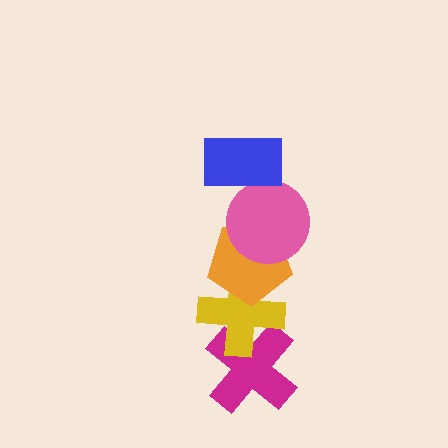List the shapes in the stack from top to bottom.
From top to bottom: the blue rectangle, the pink circle, the orange pentagon, the yellow cross, the magenta cross.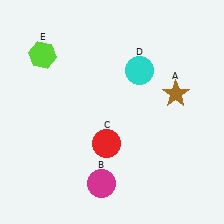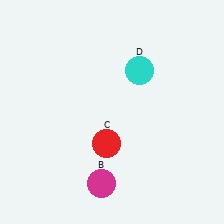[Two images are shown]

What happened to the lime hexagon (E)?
The lime hexagon (E) was removed in Image 2. It was in the top-left area of Image 1.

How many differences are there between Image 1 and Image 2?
There are 2 differences between the two images.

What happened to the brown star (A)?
The brown star (A) was removed in Image 2. It was in the top-right area of Image 1.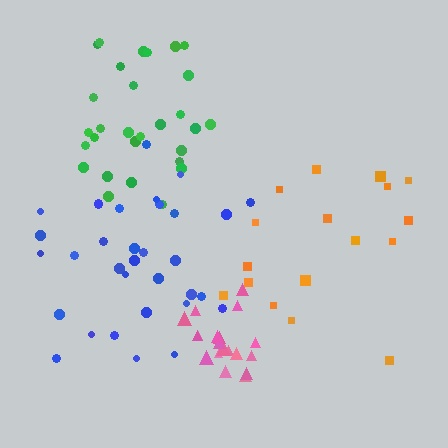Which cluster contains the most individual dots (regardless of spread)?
Blue (33).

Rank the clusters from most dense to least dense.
pink, green, blue, orange.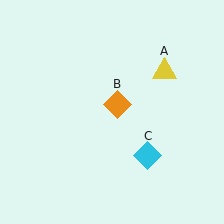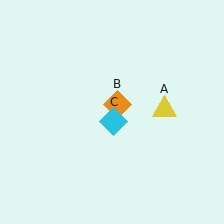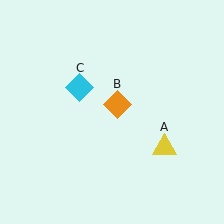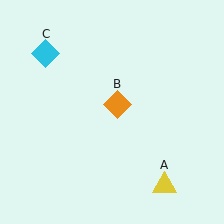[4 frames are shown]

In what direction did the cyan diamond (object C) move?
The cyan diamond (object C) moved up and to the left.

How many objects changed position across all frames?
2 objects changed position: yellow triangle (object A), cyan diamond (object C).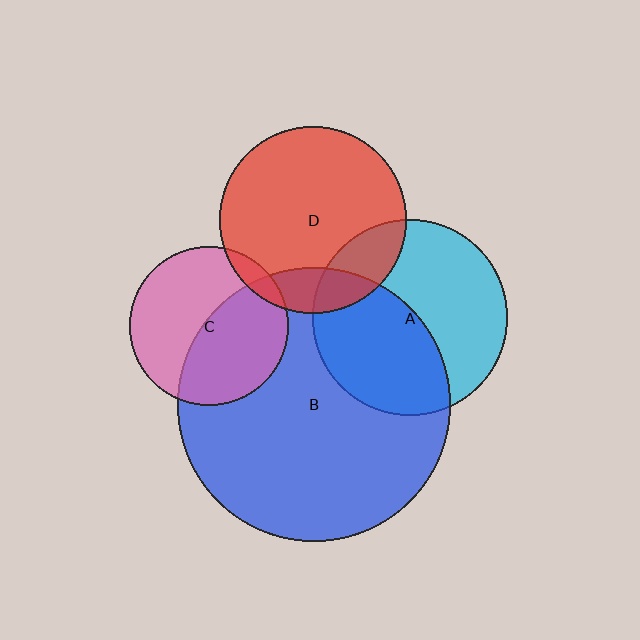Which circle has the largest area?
Circle B (blue).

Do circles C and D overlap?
Yes.